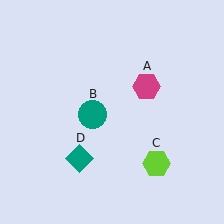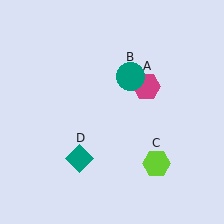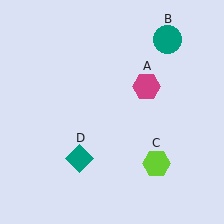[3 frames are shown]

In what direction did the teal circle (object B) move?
The teal circle (object B) moved up and to the right.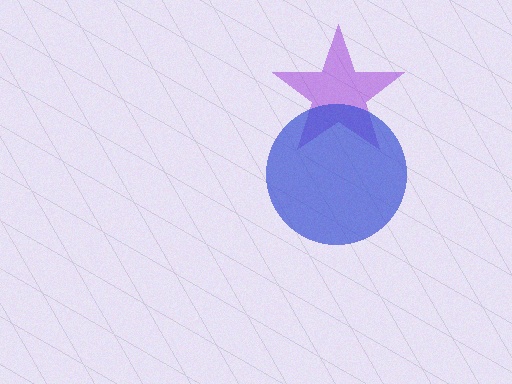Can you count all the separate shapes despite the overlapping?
Yes, there are 2 separate shapes.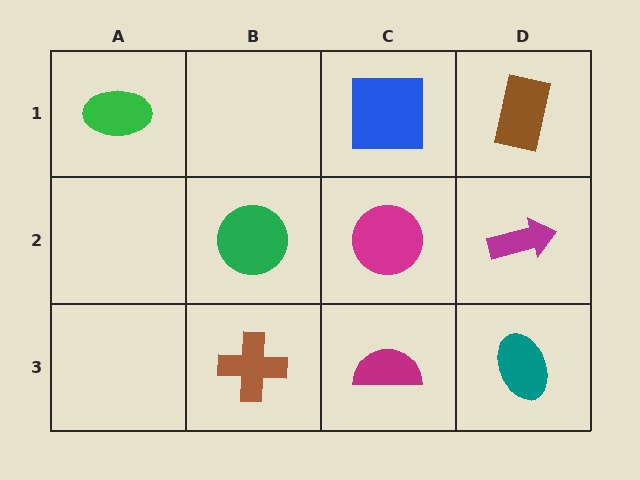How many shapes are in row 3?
3 shapes.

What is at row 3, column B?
A brown cross.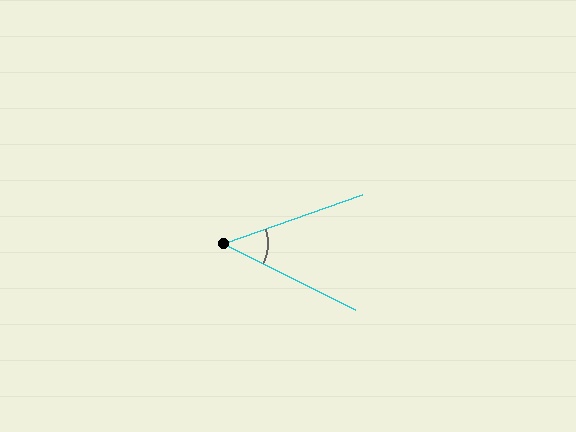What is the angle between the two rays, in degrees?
Approximately 46 degrees.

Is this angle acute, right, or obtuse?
It is acute.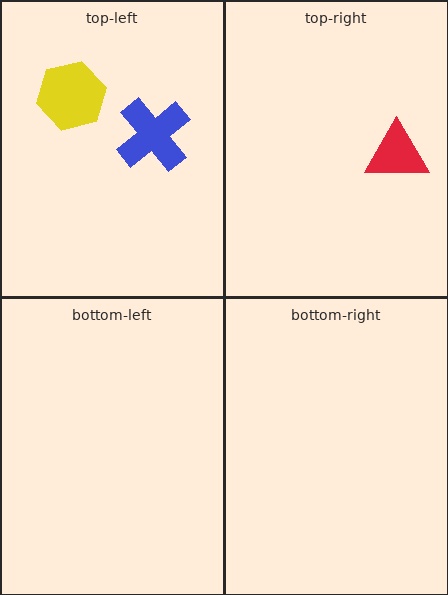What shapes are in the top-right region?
The red triangle.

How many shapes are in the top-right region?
1.